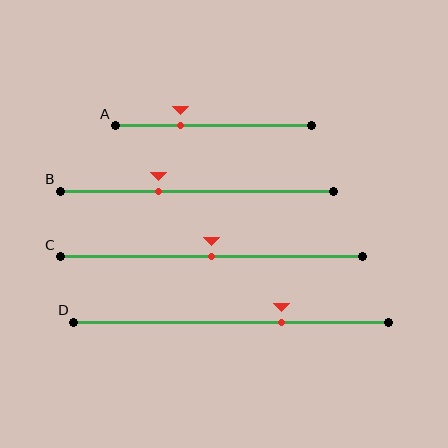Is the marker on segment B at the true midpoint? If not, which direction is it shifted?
No, the marker on segment B is shifted to the left by about 14% of the segment length.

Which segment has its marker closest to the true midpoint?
Segment C has its marker closest to the true midpoint.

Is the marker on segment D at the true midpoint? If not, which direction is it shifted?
No, the marker on segment D is shifted to the right by about 16% of the segment length.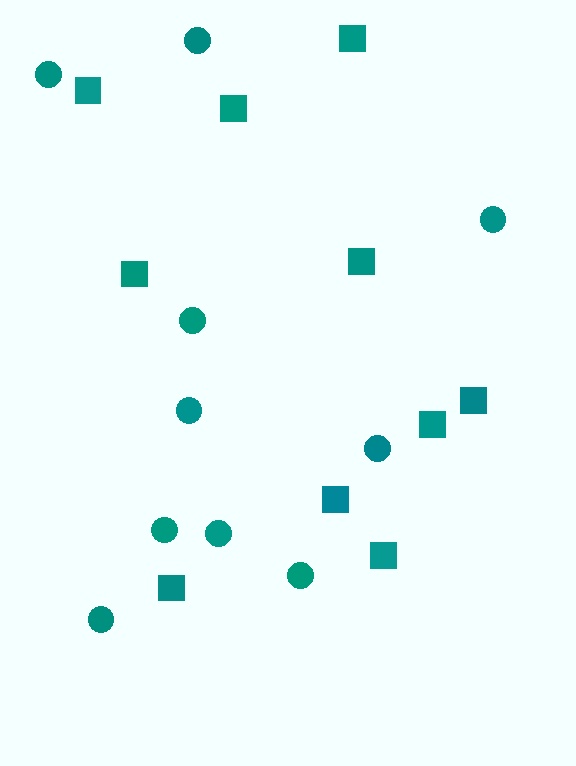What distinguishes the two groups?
There are 2 groups: one group of circles (10) and one group of squares (10).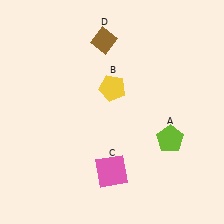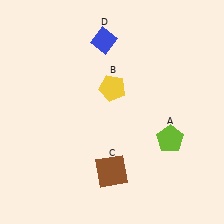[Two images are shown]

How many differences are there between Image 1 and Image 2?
There are 2 differences between the two images.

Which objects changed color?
C changed from pink to brown. D changed from brown to blue.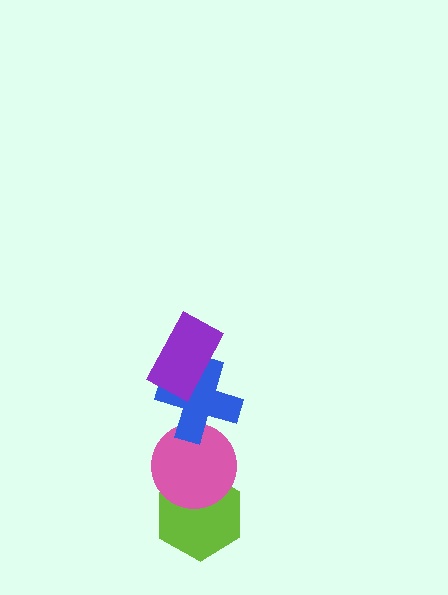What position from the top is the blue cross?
The blue cross is 2nd from the top.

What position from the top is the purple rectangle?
The purple rectangle is 1st from the top.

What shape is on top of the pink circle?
The blue cross is on top of the pink circle.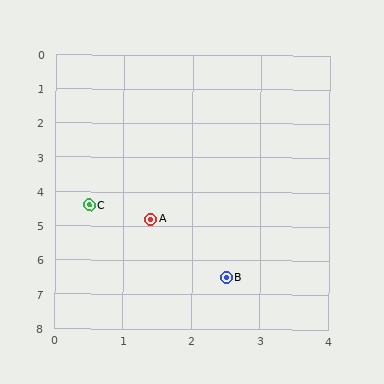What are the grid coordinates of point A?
Point A is at approximately (1.4, 4.8).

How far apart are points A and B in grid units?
Points A and B are about 2.0 grid units apart.